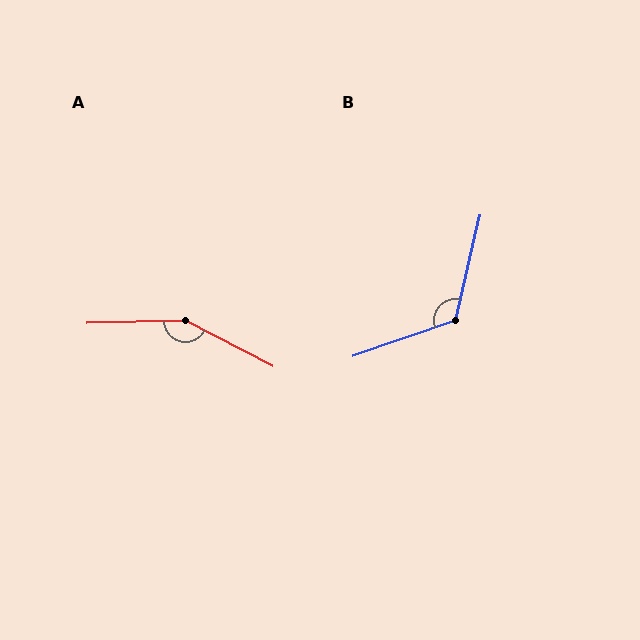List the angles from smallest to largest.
B (122°), A (151°).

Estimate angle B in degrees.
Approximately 122 degrees.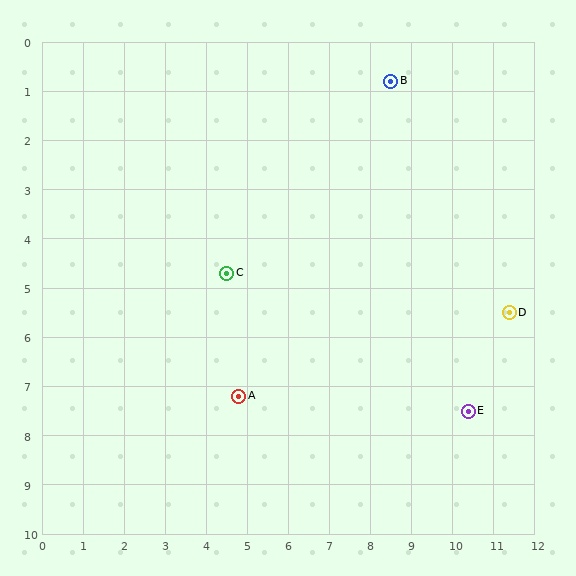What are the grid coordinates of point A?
Point A is at approximately (4.8, 7.2).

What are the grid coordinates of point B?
Point B is at approximately (8.5, 0.8).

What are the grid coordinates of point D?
Point D is at approximately (11.4, 5.5).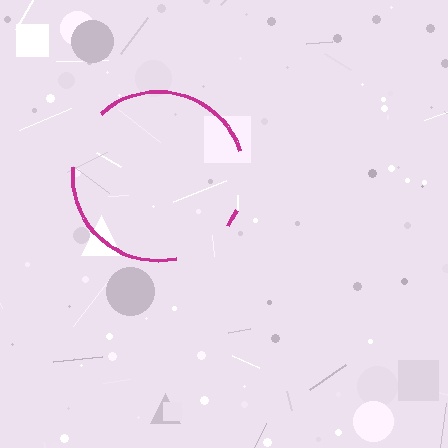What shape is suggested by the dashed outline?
The dashed outline suggests a circle.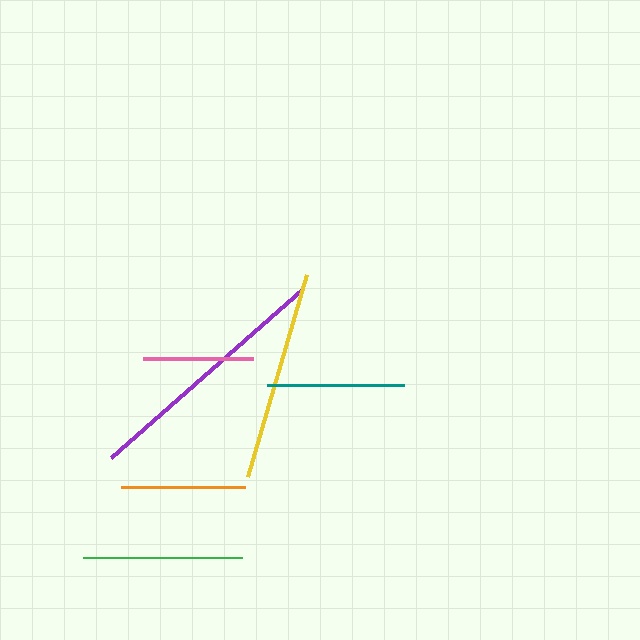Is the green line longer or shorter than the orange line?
The green line is longer than the orange line.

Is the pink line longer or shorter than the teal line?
The teal line is longer than the pink line.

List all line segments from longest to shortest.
From longest to shortest: purple, yellow, green, teal, orange, pink.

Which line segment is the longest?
The purple line is the longest at approximately 256 pixels.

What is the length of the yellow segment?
The yellow segment is approximately 210 pixels long.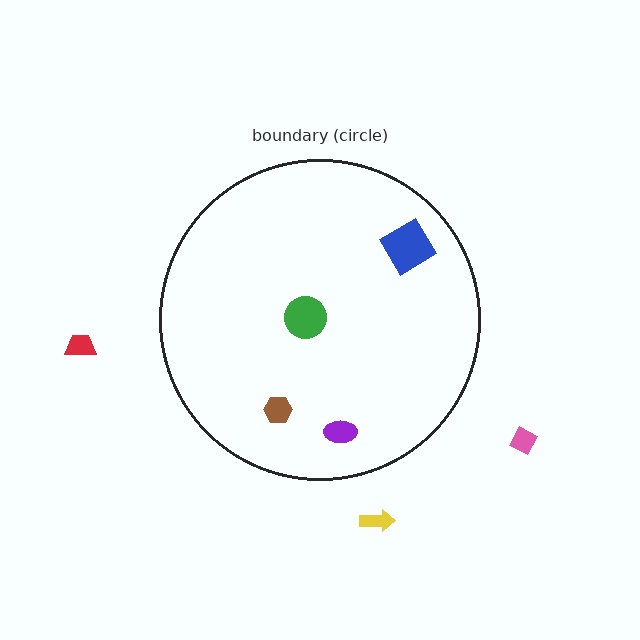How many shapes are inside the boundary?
4 inside, 3 outside.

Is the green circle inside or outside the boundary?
Inside.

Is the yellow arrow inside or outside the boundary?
Outside.